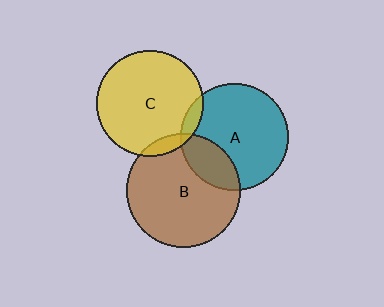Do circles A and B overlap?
Yes.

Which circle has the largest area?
Circle B (brown).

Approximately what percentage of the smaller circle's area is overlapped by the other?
Approximately 25%.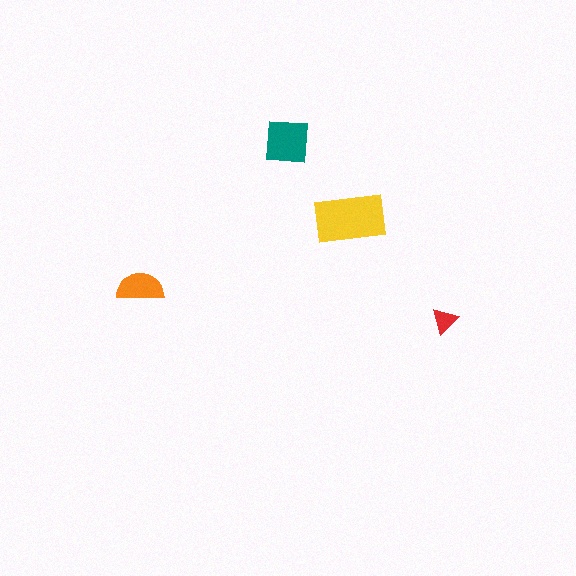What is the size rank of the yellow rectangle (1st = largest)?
1st.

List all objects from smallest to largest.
The red triangle, the orange semicircle, the teal square, the yellow rectangle.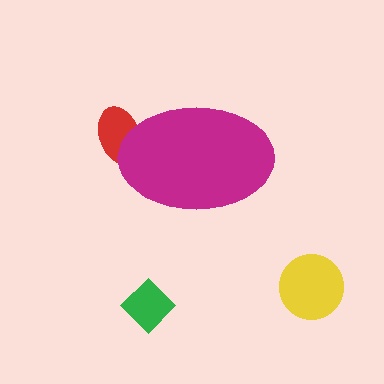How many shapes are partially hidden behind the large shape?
1 shape is partially hidden.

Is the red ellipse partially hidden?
Yes, the red ellipse is partially hidden behind the magenta ellipse.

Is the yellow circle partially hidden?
No, the yellow circle is fully visible.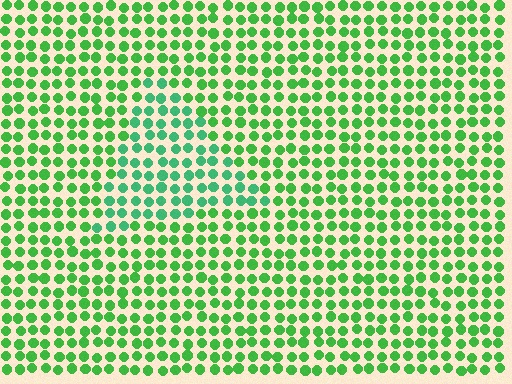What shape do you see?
I see a triangle.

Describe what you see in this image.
The image is filled with small green elements in a uniform arrangement. A triangle-shaped region is visible where the elements are tinted to a slightly different hue, forming a subtle color boundary.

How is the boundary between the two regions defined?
The boundary is defined purely by a slight shift in hue (about 26 degrees). Spacing, size, and orientation are identical on both sides.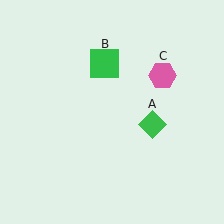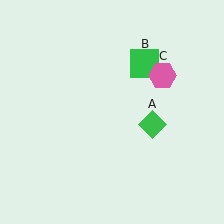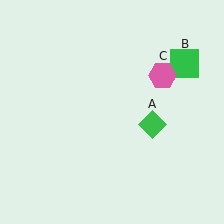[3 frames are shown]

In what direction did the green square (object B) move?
The green square (object B) moved right.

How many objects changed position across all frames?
1 object changed position: green square (object B).